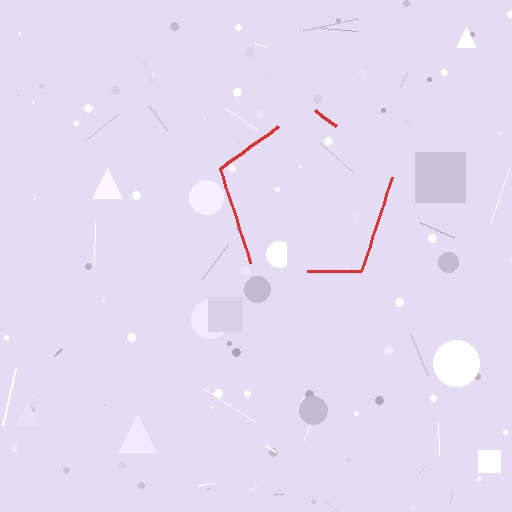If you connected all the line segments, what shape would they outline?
They would outline a pentagon.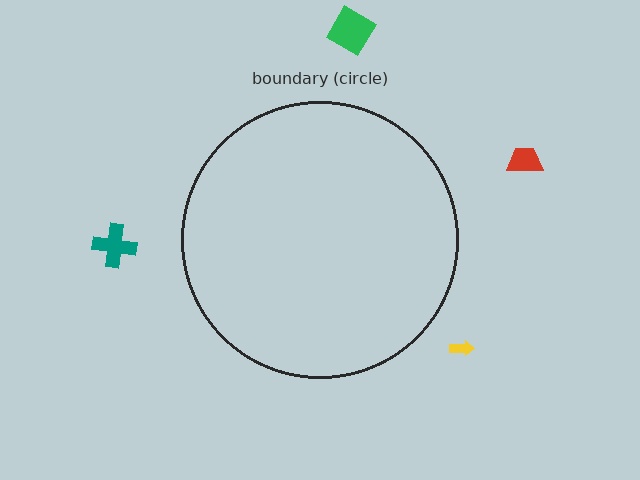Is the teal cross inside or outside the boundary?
Outside.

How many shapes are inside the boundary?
0 inside, 4 outside.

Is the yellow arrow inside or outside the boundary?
Outside.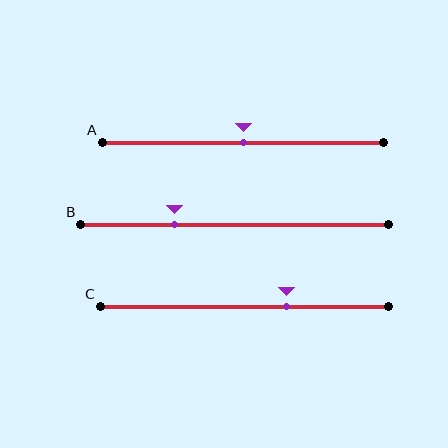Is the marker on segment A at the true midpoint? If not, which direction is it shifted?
Yes, the marker on segment A is at the true midpoint.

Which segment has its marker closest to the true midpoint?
Segment A has its marker closest to the true midpoint.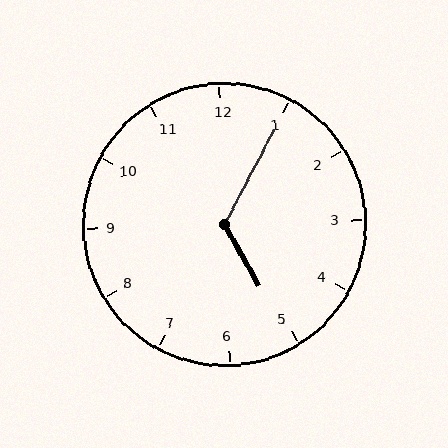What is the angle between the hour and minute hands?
Approximately 122 degrees.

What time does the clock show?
5:05.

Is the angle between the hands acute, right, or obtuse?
It is obtuse.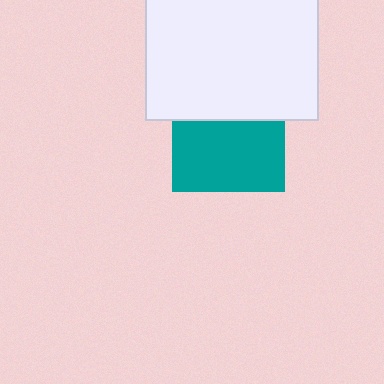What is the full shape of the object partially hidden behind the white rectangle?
The partially hidden object is a teal square.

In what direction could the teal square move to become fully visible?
The teal square could move down. That would shift it out from behind the white rectangle entirely.